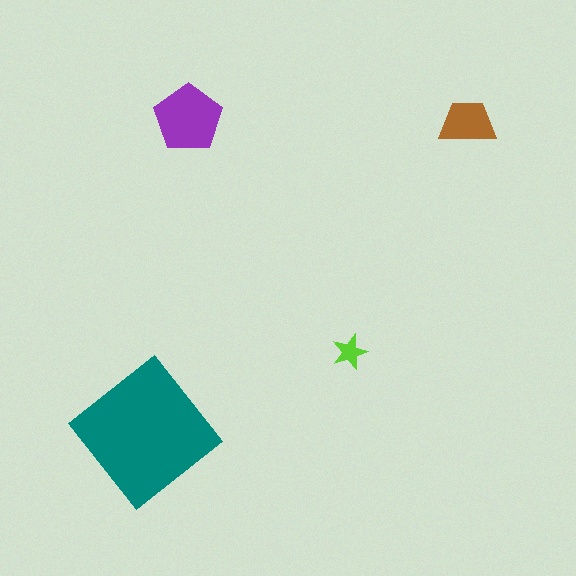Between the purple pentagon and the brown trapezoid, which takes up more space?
The purple pentagon.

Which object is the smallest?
The lime star.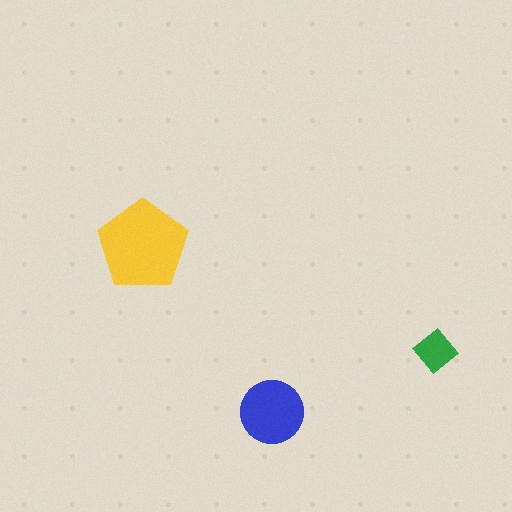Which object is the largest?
The yellow pentagon.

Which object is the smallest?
The green diamond.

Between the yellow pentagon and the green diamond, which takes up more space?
The yellow pentagon.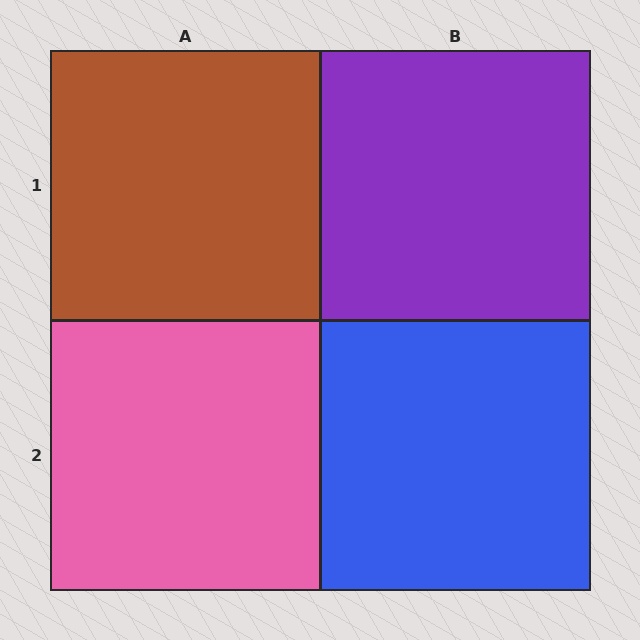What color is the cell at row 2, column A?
Pink.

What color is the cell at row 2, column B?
Blue.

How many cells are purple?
1 cell is purple.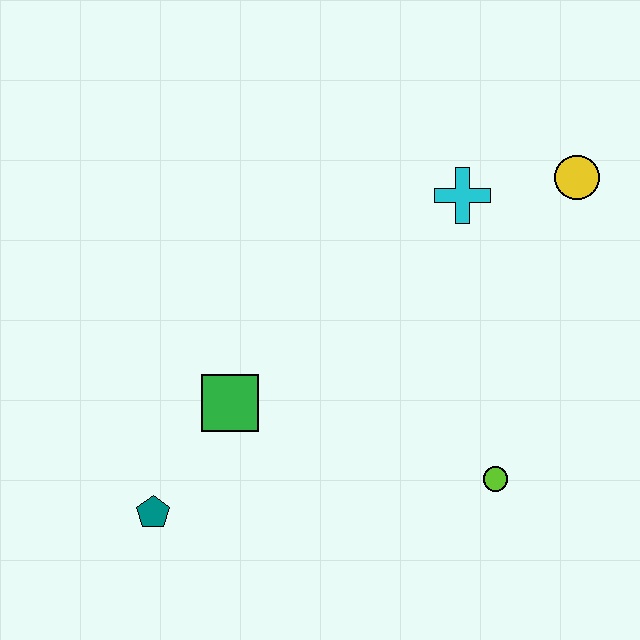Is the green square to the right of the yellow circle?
No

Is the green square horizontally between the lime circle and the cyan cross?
No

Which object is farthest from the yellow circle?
The teal pentagon is farthest from the yellow circle.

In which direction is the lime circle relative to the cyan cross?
The lime circle is below the cyan cross.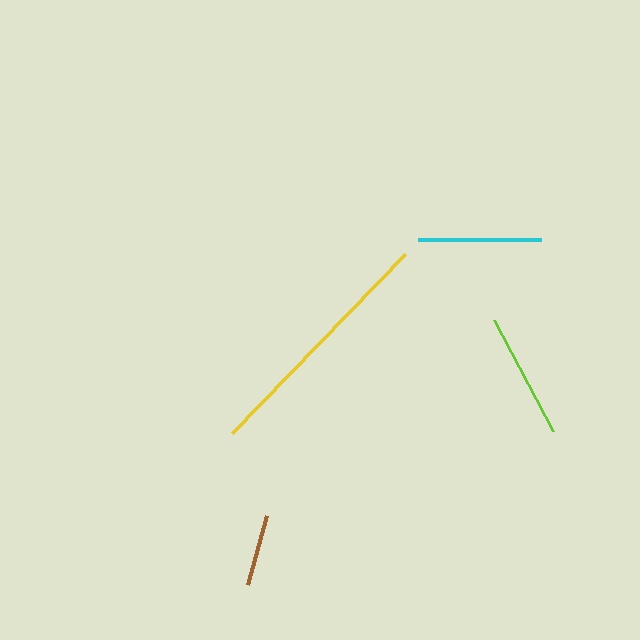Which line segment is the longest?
The yellow line is the longest at approximately 249 pixels.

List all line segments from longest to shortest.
From longest to shortest: yellow, lime, cyan, brown.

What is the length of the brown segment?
The brown segment is approximately 72 pixels long.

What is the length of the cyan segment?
The cyan segment is approximately 123 pixels long.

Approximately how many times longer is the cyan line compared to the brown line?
The cyan line is approximately 1.7 times the length of the brown line.